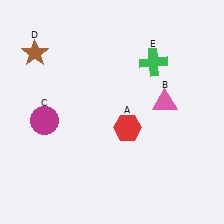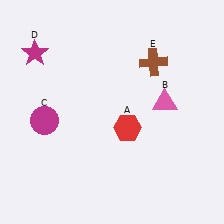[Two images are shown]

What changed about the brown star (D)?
In Image 1, D is brown. In Image 2, it changed to magenta.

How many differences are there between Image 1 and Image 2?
There are 2 differences between the two images.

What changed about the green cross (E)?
In Image 1, E is green. In Image 2, it changed to brown.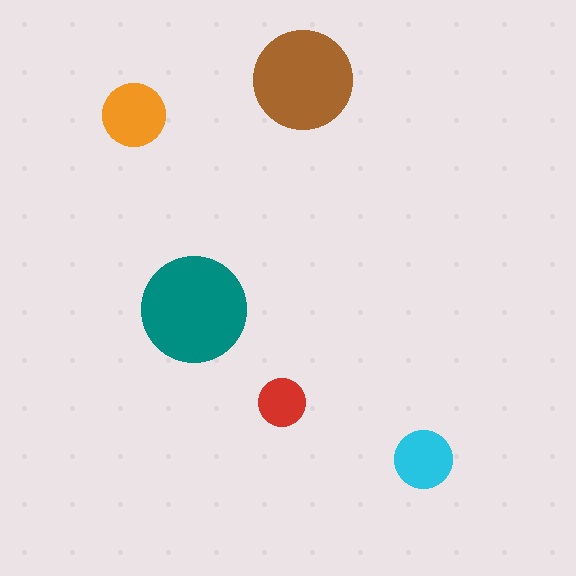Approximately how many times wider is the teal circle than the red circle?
About 2 times wider.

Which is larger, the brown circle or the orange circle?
The brown one.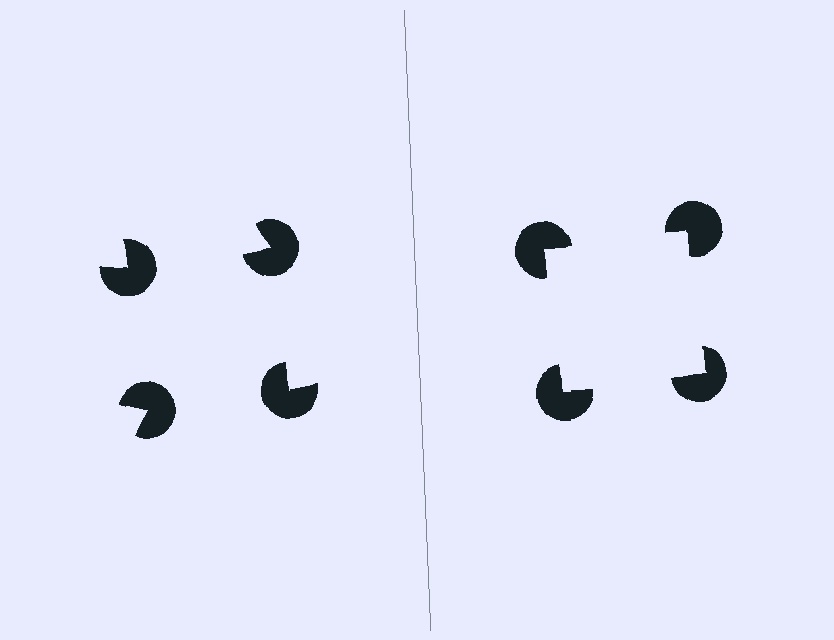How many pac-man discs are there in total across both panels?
8 — 4 on each side.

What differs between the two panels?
The pac-man discs are positioned identically on both sides; only the wedge orientations differ. On the right they align to a square; on the left they are misaligned.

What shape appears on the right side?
An illusory square.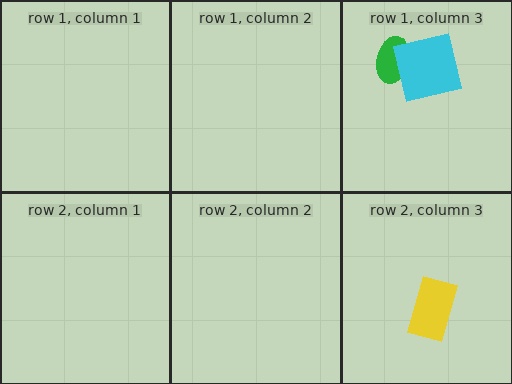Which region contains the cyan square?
The row 1, column 3 region.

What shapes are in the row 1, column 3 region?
The green ellipse, the cyan square.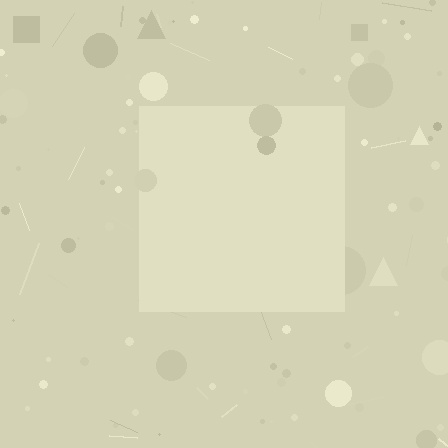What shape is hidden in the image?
A square is hidden in the image.